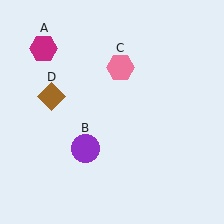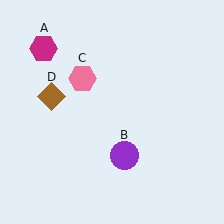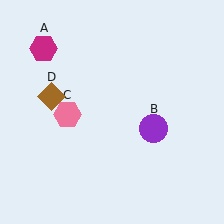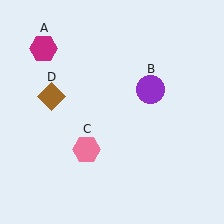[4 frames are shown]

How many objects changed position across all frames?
2 objects changed position: purple circle (object B), pink hexagon (object C).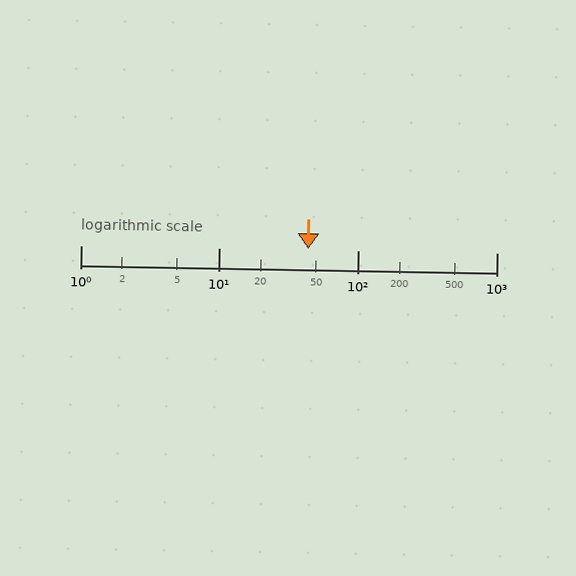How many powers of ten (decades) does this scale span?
The scale spans 3 decades, from 1 to 1000.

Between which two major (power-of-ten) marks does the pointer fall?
The pointer is between 10 and 100.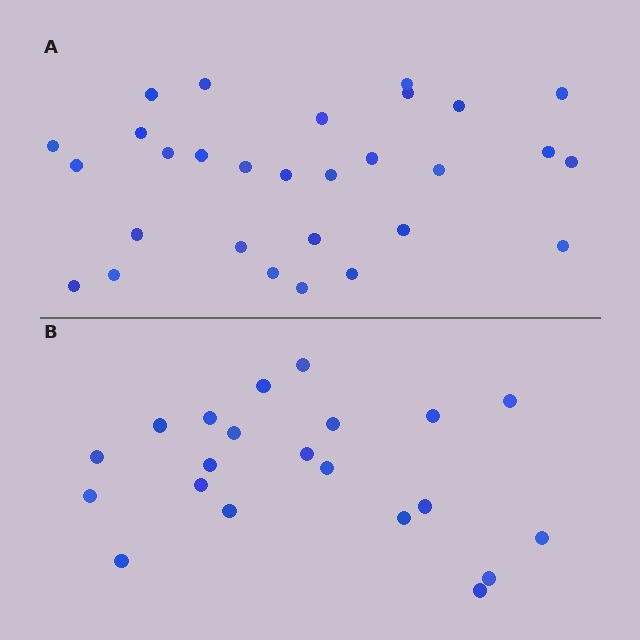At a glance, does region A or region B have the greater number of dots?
Region A (the top region) has more dots.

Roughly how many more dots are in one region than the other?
Region A has roughly 8 or so more dots than region B.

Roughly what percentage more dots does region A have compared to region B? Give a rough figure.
About 40% more.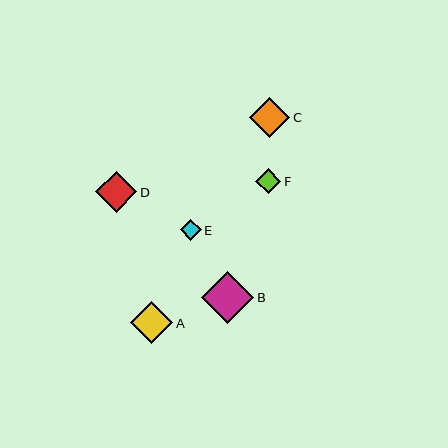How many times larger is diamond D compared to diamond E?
Diamond D is approximately 2.0 times the size of diamond E.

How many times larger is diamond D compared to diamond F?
Diamond D is approximately 1.6 times the size of diamond F.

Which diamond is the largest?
Diamond B is the largest with a size of approximately 52 pixels.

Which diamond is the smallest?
Diamond E is the smallest with a size of approximately 21 pixels.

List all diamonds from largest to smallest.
From largest to smallest: B, A, D, C, F, E.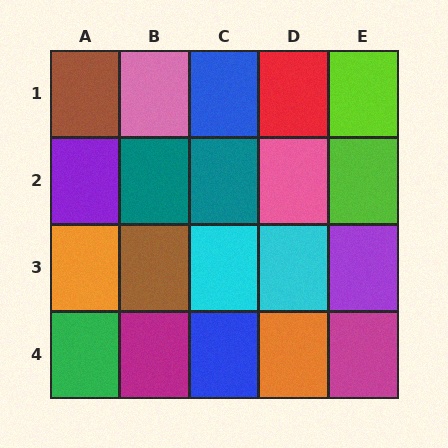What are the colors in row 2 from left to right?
Purple, teal, teal, pink, lime.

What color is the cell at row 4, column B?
Magenta.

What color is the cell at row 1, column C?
Blue.